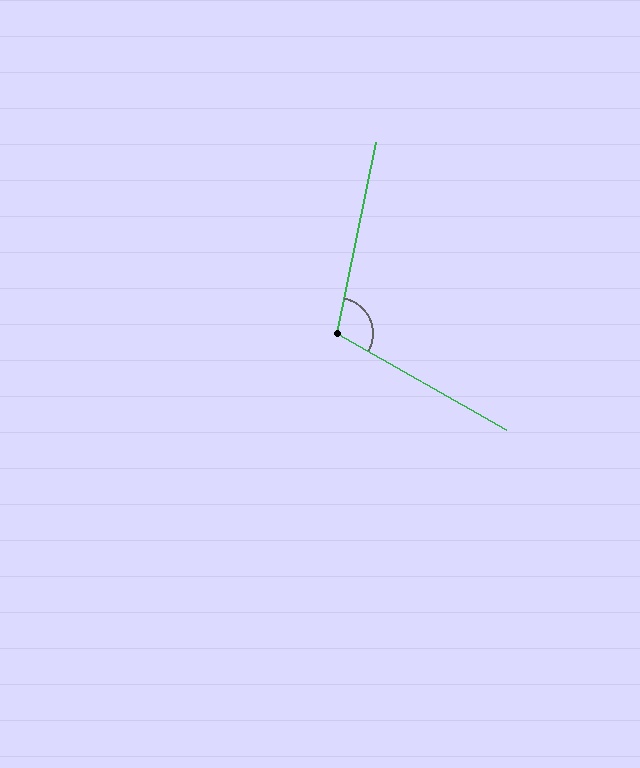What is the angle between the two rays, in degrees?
Approximately 108 degrees.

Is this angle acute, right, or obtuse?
It is obtuse.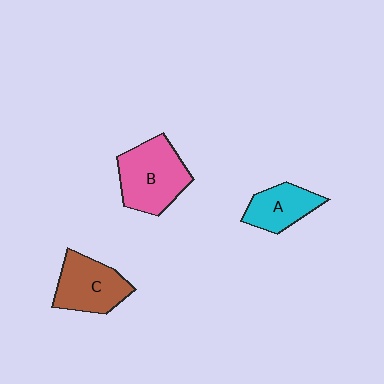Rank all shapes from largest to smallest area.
From largest to smallest: B (pink), C (brown), A (cyan).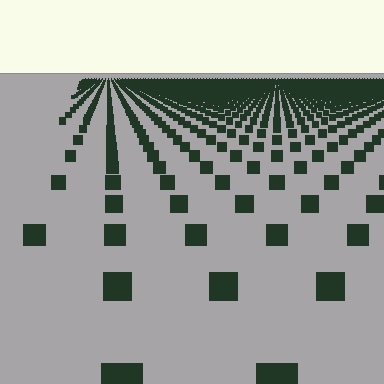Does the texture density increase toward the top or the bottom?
Density increases toward the top.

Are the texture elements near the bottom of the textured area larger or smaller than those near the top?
Larger. Near the bottom, elements are closer to the viewer and appear at a bigger on-screen size.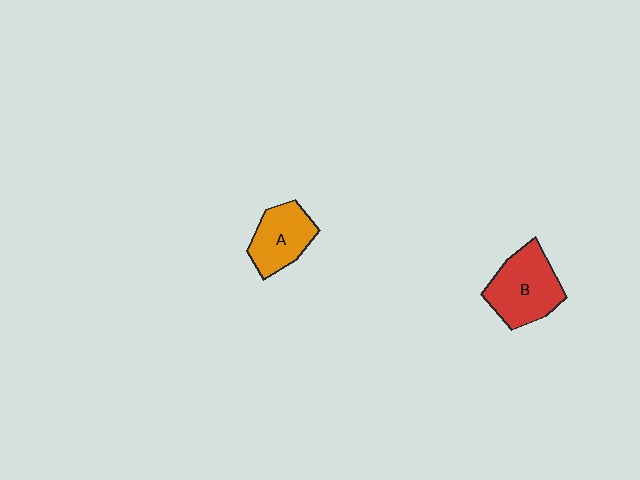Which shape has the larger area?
Shape B (red).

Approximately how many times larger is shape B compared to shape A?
Approximately 1.3 times.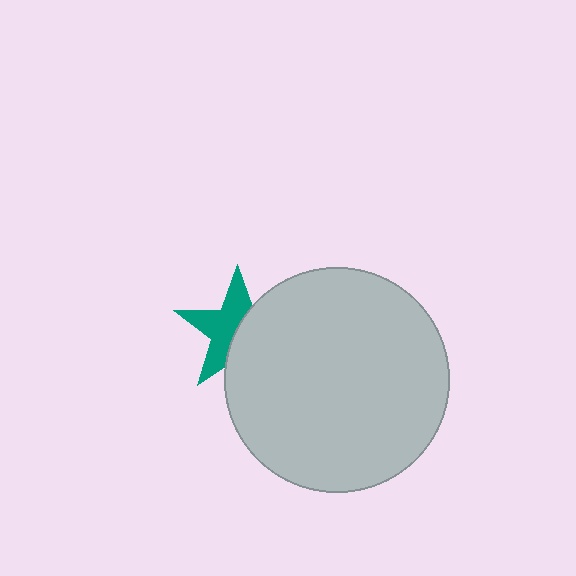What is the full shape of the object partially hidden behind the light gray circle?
The partially hidden object is a teal star.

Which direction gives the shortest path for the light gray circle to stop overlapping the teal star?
Moving right gives the shortest separation.